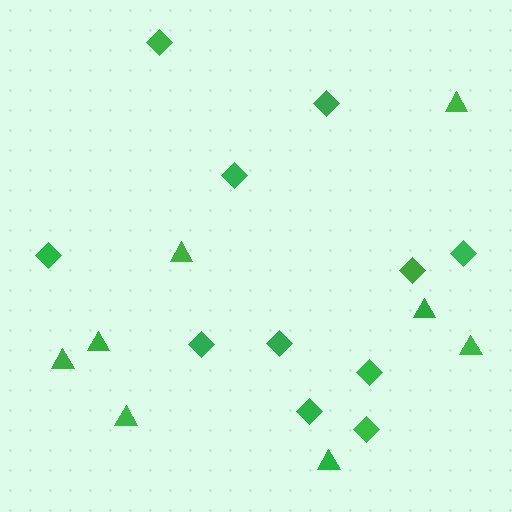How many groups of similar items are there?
There are 2 groups: one group of diamonds (11) and one group of triangles (8).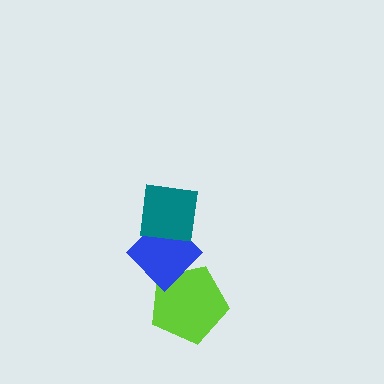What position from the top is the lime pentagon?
The lime pentagon is 3rd from the top.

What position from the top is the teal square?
The teal square is 1st from the top.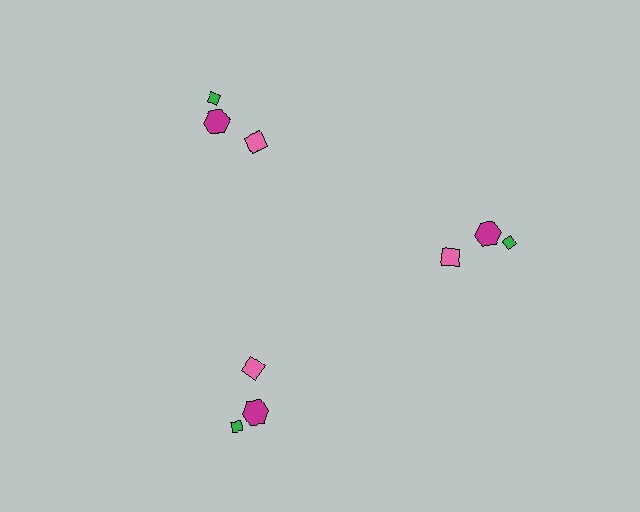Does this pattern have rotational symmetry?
Yes, this pattern has 3-fold rotational symmetry. It looks the same after rotating 120 degrees around the center.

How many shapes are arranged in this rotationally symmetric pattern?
There are 9 shapes, arranged in 3 groups of 3.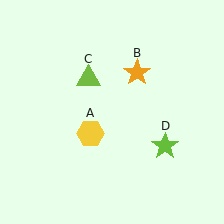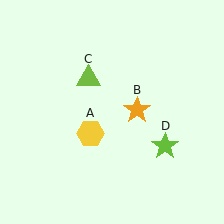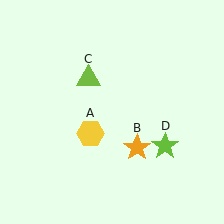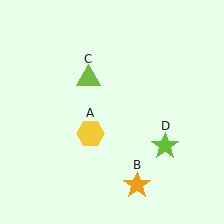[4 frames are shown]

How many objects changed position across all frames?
1 object changed position: orange star (object B).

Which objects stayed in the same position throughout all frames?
Yellow hexagon (object A) and lime triangle (object C) and lime star (object D) remained stationary.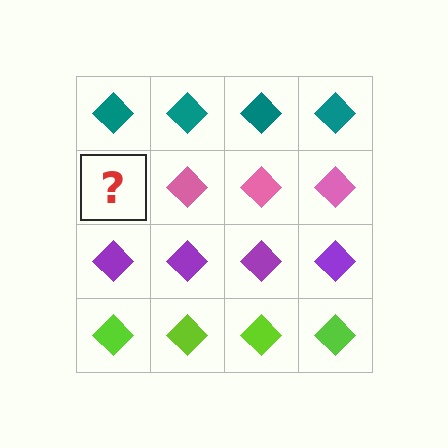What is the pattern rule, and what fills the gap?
The rule is that each row has a consistent color. The gap should be filled with a pink diamond.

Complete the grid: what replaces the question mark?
The question mark should be replaced with a pink diamond.